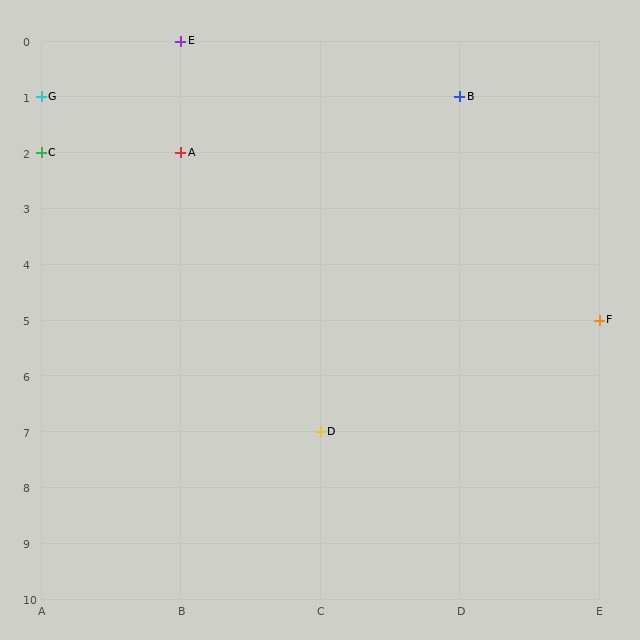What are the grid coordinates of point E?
Point E is at grid coordinates (B, 0).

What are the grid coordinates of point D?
Point D is at grid coordinates (C, 7).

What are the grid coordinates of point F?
Point F is at grid coordinates (E, 5).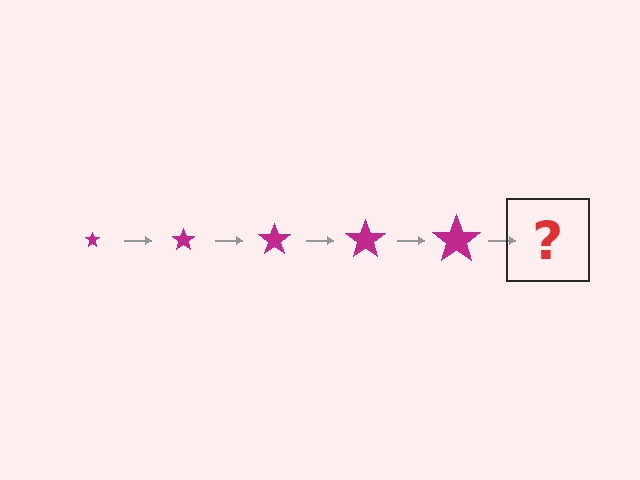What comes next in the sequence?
The next element should be a magenta star, larger than the previous one.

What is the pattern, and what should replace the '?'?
The pattern is that the star gets progressively larger each step. The '?' should be a magenta star, larger than the previous one.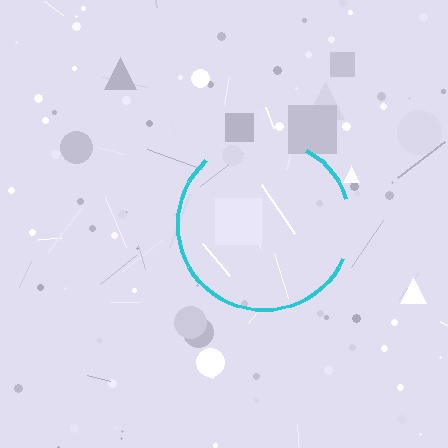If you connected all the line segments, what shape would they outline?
They would outline a circle.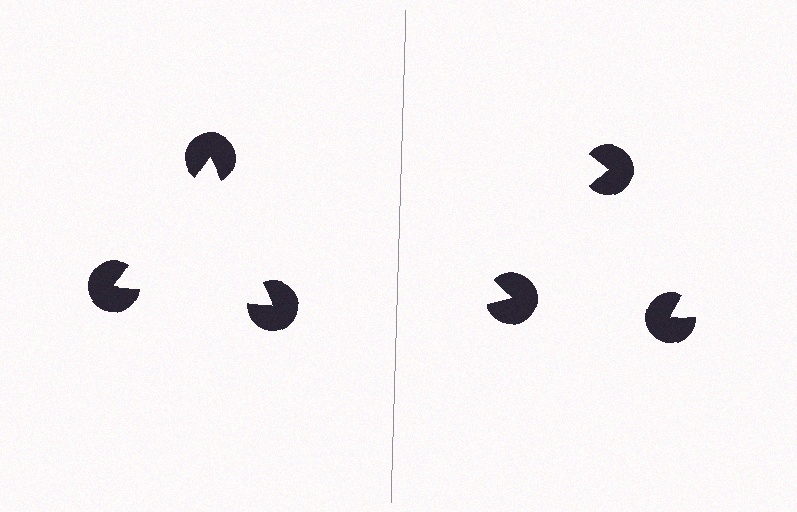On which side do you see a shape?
An illusory triangle appears on the left side. On the right side the wedge cuts are rotated, so no coherent shape forms.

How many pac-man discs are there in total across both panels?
6 — 3 on each side.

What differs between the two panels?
The pac-man discs are positioned identically on both sides; only the wedge orientations differ. On the left they align to a triangle; on the right they are misaligned.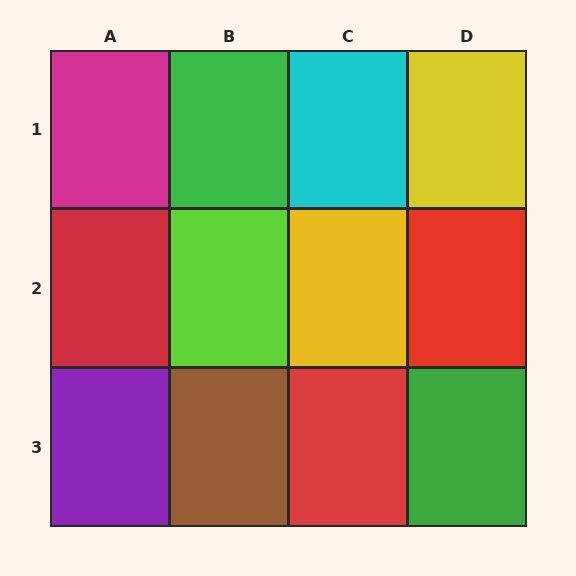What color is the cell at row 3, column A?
Purple.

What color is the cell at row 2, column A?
Red.